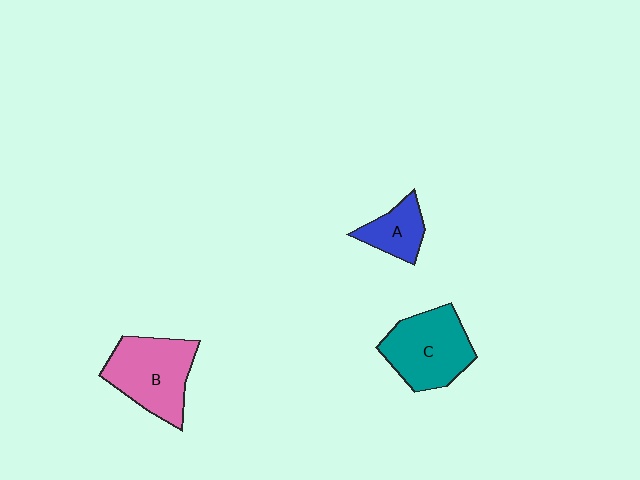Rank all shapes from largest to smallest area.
From largest to smallest: B (pink), C (teal), A (blue).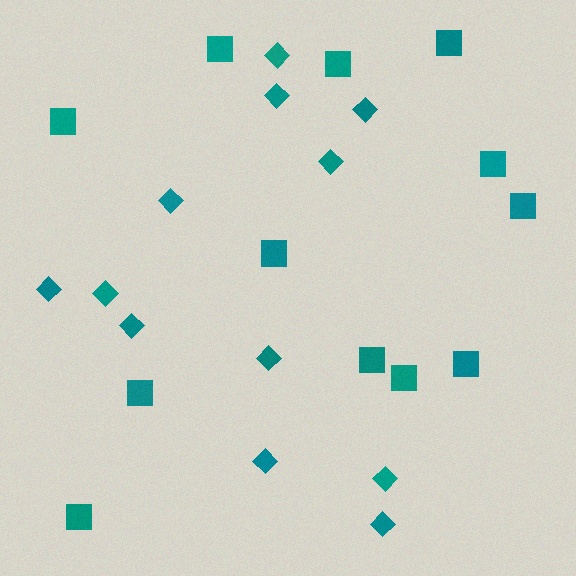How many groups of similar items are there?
There are 2 groups: one group of squares (12) and one group of diamonds (12).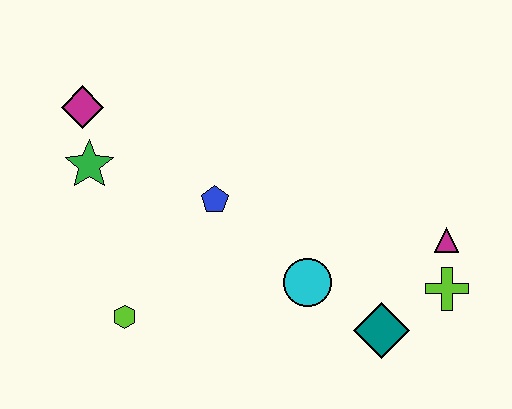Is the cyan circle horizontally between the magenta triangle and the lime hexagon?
Yes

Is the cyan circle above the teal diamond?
Yes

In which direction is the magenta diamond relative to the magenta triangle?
The magenta diamond is to the left of the magenta triangle.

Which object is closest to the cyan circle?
The teal diamond is closest to the cyan circle.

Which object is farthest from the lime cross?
The magenta diamond is farthest from the lime cross.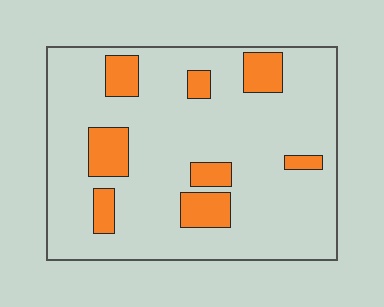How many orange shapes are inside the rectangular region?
8.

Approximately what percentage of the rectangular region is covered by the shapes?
Approximately 15%.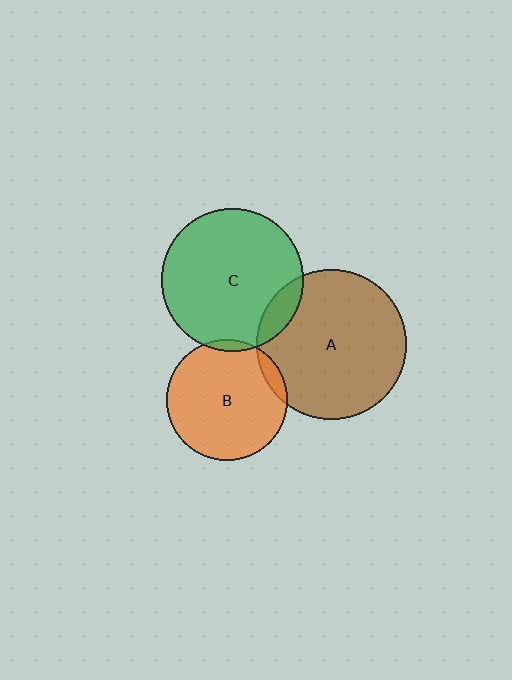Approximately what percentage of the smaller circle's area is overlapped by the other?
Approximately 5%.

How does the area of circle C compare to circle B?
Approximately 1.4 times.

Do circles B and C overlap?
Yes.